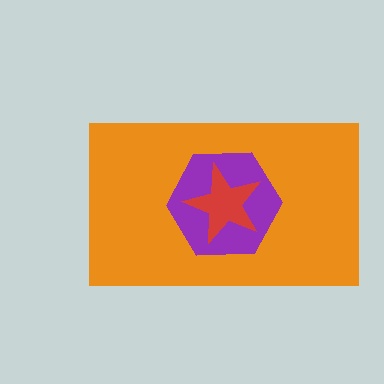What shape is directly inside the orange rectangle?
The purple hexagon.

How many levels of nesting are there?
3.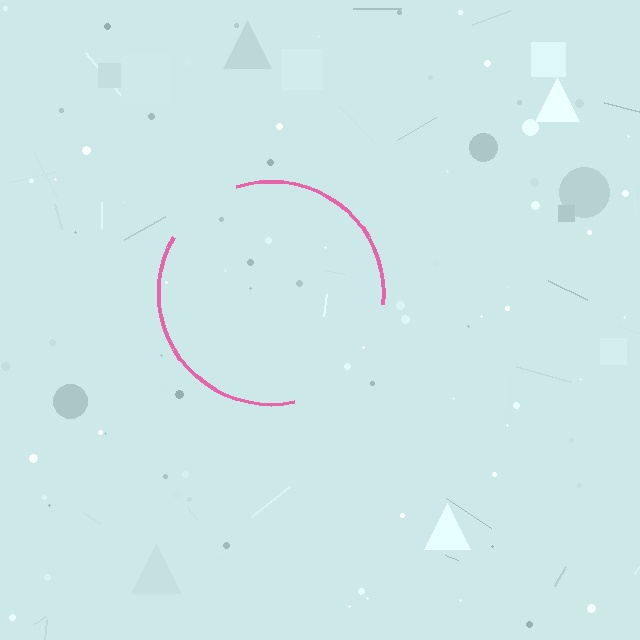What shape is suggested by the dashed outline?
The dashed outline suggests a circle.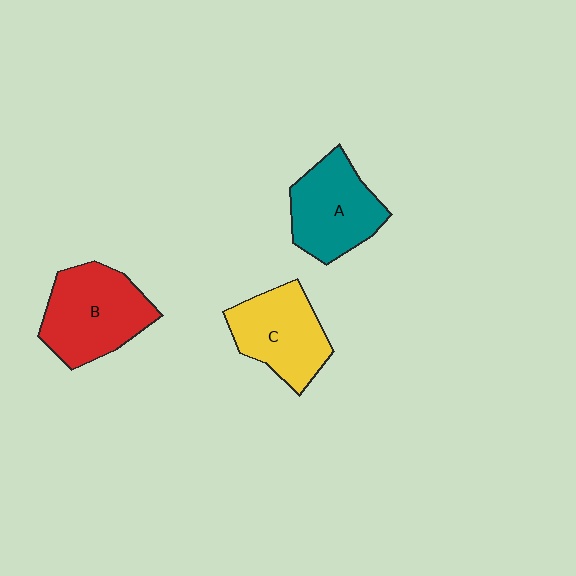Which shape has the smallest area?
Shape C (yellow).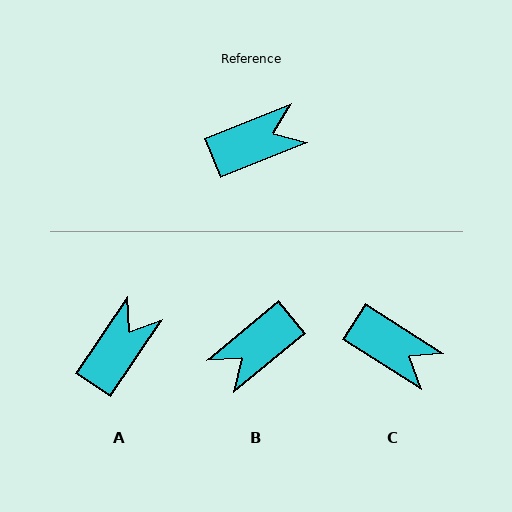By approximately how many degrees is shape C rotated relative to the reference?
Approximately 54 degrees clockwise.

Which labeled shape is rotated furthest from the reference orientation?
B, about 162 degrees away.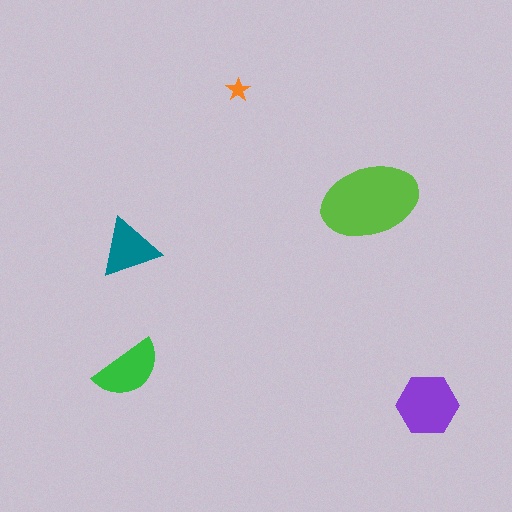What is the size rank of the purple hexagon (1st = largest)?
2nd.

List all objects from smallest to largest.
The orange star, the teal triangle, the green semicircle, the purple hexagon, the lime ellipse.